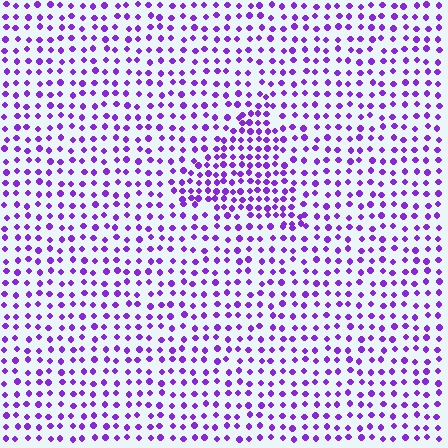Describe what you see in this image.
The image contains small purple elements arranged at two different densities. A triangle-shaped region is visible where the elements are more densely packed than the surrounding area.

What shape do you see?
I see a triangle.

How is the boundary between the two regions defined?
The boundary is defined by a change in element density (approximately 1.7x ratio). All elements are the same color, size, and shape.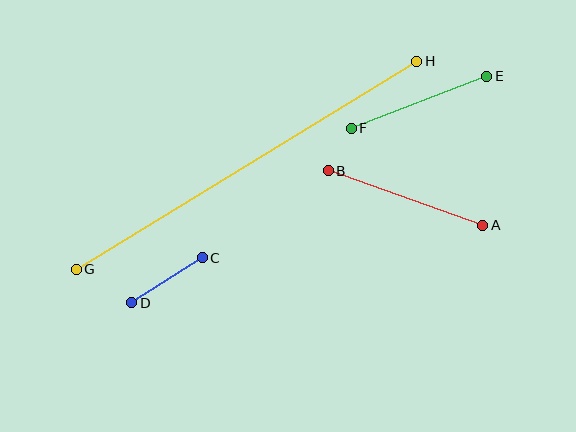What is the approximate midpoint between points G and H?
The midpoint is at approximately (246, 165) pixels.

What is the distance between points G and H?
The distance is approximately 399 pixels.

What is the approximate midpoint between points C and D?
The midpoint is at approximately (167, 280) pixels.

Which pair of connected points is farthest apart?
Points G and H are farthest apart.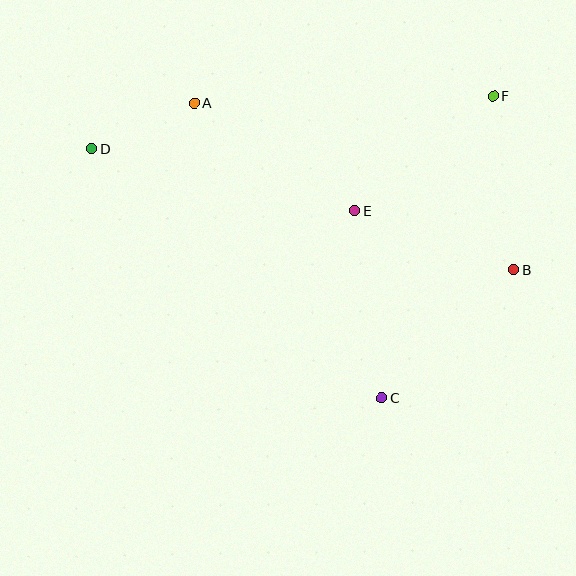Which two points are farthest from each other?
Points B and D are farthest from each other.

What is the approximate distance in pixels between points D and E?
The distance between D and E is approximately 270 pixels.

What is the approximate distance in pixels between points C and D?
The distance between C and D is approximately 383 pixels.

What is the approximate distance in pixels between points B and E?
The distance between B and E is approximately 170 pixels.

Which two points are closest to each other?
Points A and D are closest to each other.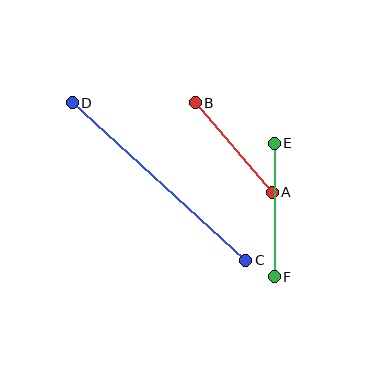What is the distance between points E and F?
The distance is approximately 134 pixels.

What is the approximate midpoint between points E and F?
The midpoint is at approximately (274, 210) pixels.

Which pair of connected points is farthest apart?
Points C and D are farthest apart.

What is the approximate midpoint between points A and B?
The midpoint is at approximately (234, 147) pixels.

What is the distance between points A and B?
The distance is approximately 118 pixels.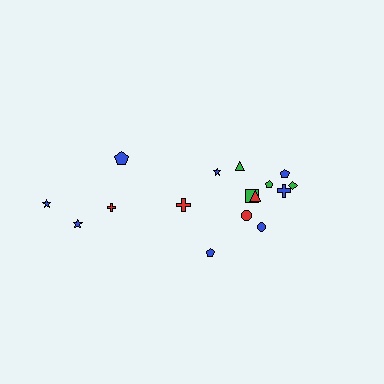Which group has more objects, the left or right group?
The right group.